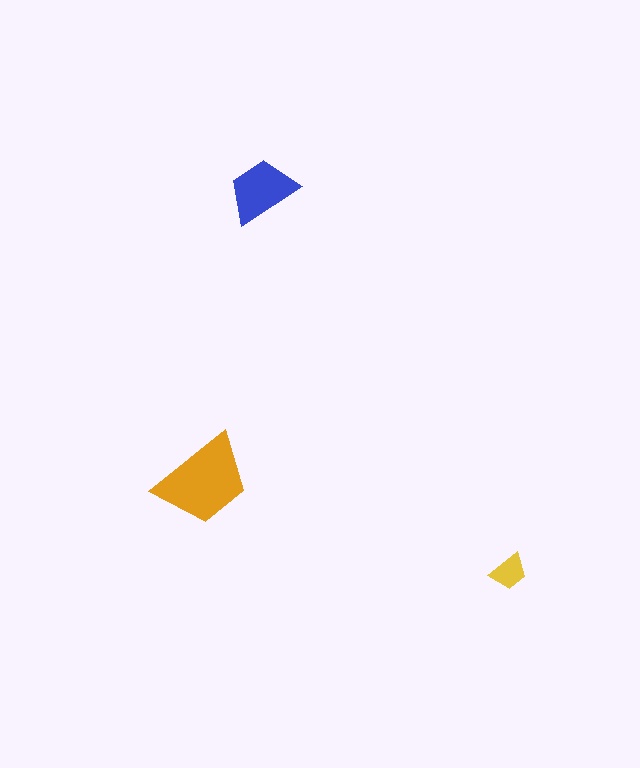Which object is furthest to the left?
The orange trapezoid is leftmost.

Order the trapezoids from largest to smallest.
the orange one, the blue one, the yellow one.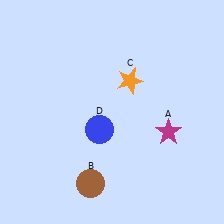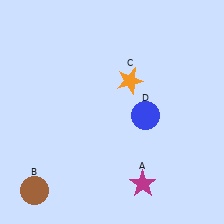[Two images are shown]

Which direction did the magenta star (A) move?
The magenta star (A) moved down.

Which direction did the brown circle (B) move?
The brown circle (B) moved left.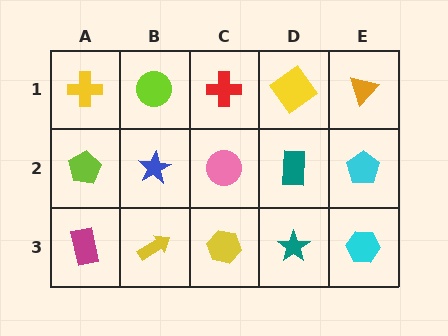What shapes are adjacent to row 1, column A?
A lime pentagon (row 2, column A), a lime circle (row 1, column B).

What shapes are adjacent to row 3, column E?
A cyan pentagon (row 2, column E), a teal star (row 3, column D).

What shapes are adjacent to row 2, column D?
A yellow diamond (row 1, column D), a teal star (row 3, column D), a pink circle (row 2, column C), a cyan pentagon (row 2, column E).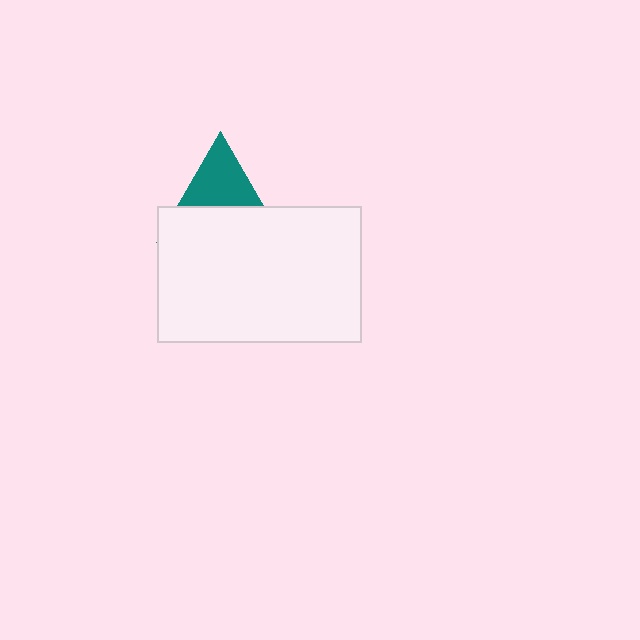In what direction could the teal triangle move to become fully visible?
The teal triangle could move up. That would shift it out from behind the white rectangle entirely.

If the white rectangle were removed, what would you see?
You would see the complete teal triangle.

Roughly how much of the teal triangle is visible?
A small part of it is visible (roughly 44%).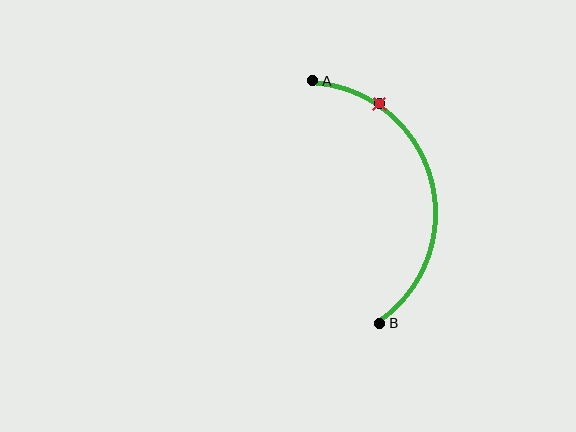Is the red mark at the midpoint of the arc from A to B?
No. The red mark lies on the arc but is closer to endpoint A. The arc midpoint would be at the point on the curve equidistant along the arc from both A and B.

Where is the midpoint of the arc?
The arc midpoint is the point on the curve farthest from the straight line joining A and B. It sits to the right of that line.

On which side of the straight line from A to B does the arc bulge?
The arc bulges to the right of the straight line connecting A and B.